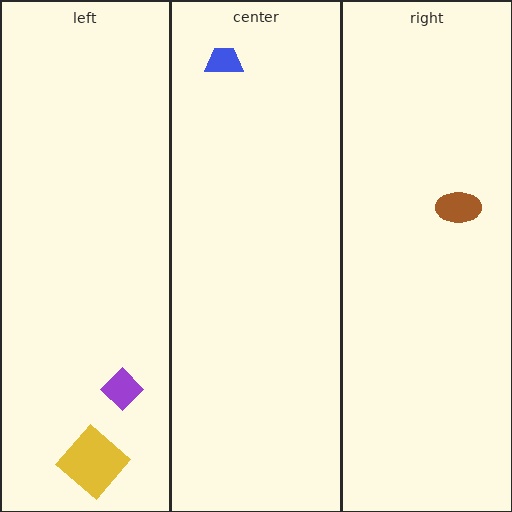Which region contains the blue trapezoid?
The center region.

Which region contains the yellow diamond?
The left region.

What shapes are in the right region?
The brown ellipse.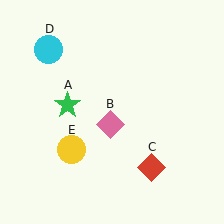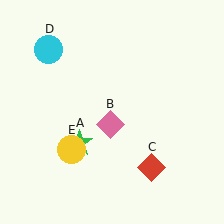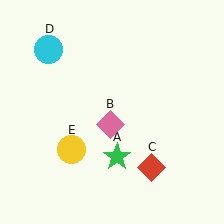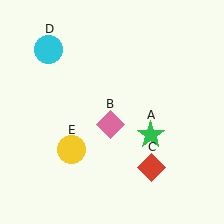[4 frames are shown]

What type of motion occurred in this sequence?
The green star (object A) rotated counterclockwise around the center of the scene.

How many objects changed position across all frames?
1 object changed position: green star (object A).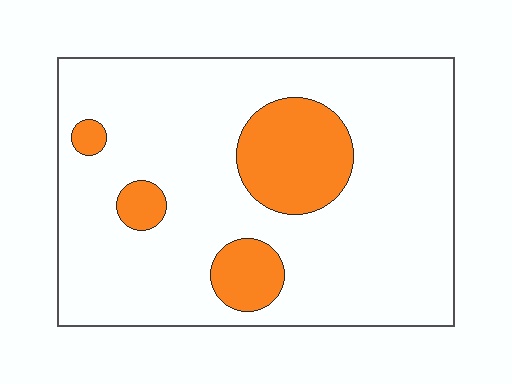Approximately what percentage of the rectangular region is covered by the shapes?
Approximately 15%.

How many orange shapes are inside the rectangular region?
4.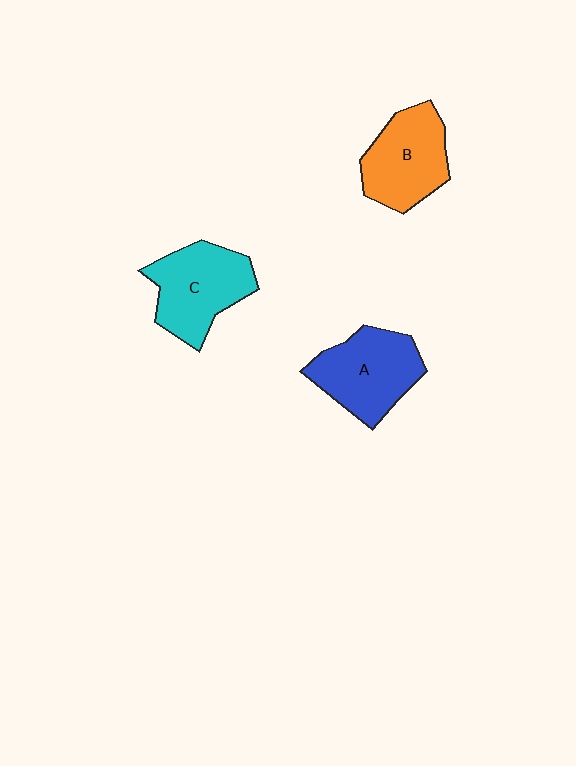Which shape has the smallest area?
Shape B (orange).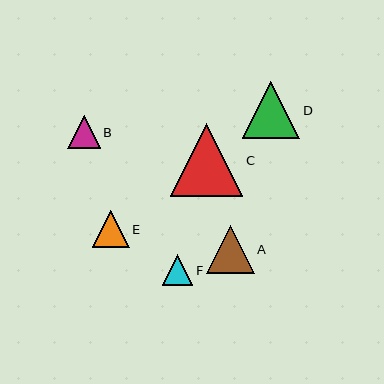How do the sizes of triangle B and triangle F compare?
Triangle B and triangle F are approximately the same size.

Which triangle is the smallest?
Triangle F is the smallest with a size of approximately 31 pixels.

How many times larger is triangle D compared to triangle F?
Triangle D is approximately 1.9 times the size of triangle F.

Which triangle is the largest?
Triangle C is the largest with a size of approximately 73 pixels.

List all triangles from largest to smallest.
From largest to smallest: C, D, A, E, B, F.